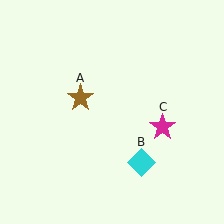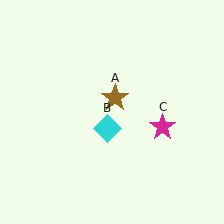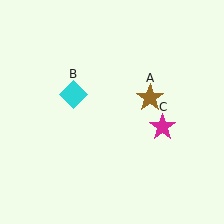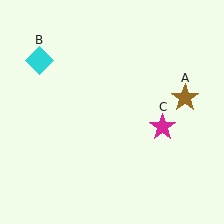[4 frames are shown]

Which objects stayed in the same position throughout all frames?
Magenta star (object C) remained stationary.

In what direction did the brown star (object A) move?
The brown star (object A) moved right.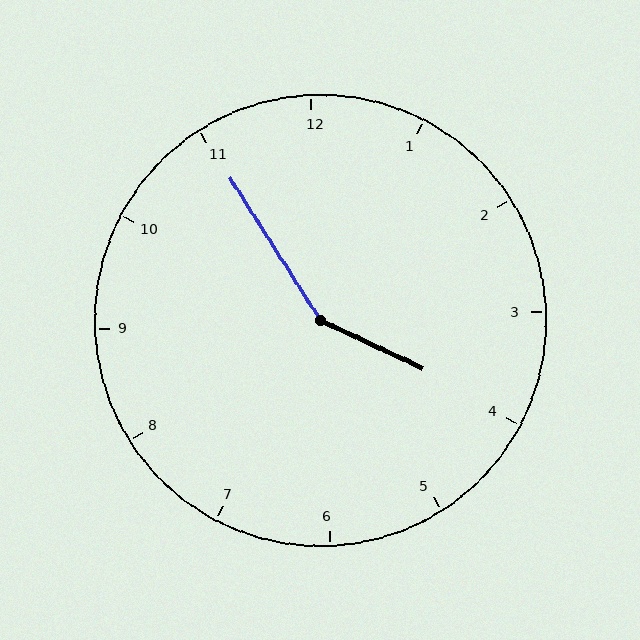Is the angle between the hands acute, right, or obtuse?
It is obtuse.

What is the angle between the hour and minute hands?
Approximately 148 degrees.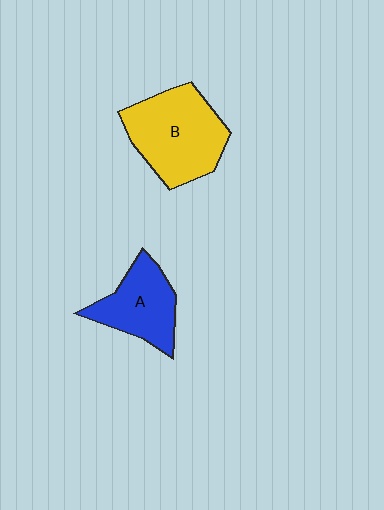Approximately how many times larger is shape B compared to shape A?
Approximately 1.5 times.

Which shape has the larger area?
Shape B (yellow).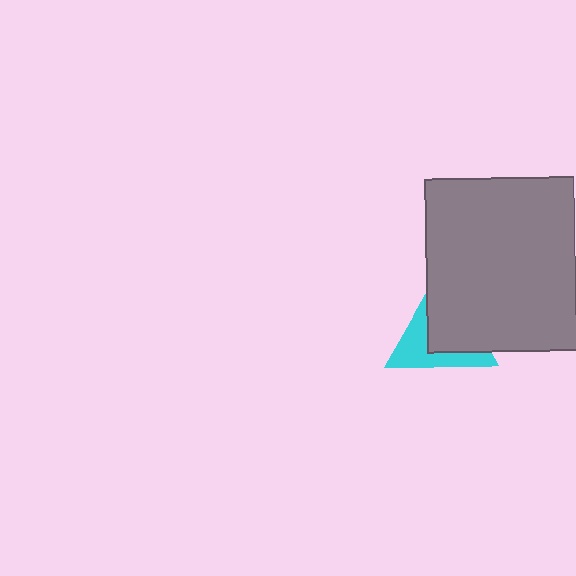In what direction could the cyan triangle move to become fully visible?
The cyan triangle could move toward the lower-left. That would shift it out from behind the gray rectangle entirely.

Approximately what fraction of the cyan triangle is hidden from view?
Roughly 56% of the cyan triangle is hidden behind the gray rectangle.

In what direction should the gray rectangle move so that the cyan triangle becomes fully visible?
The gray rectangle should move toward the upper-right. That is the shortest direction to clear the overlap and leave the cyan triangle fully visible.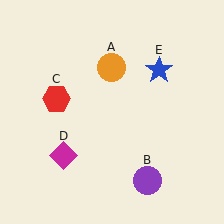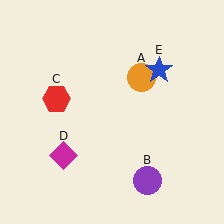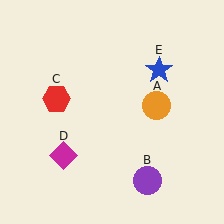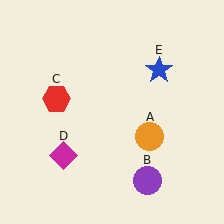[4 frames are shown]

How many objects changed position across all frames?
1 object changed position: orange circle (object A).